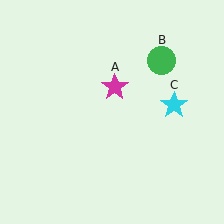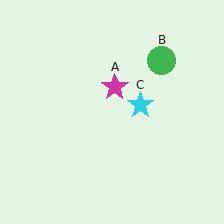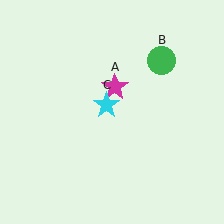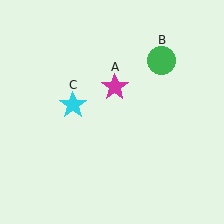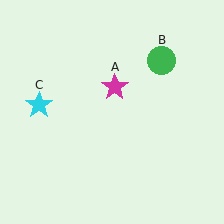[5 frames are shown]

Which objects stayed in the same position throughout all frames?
Magenta star (object A) and green circle (object B) remained stationary.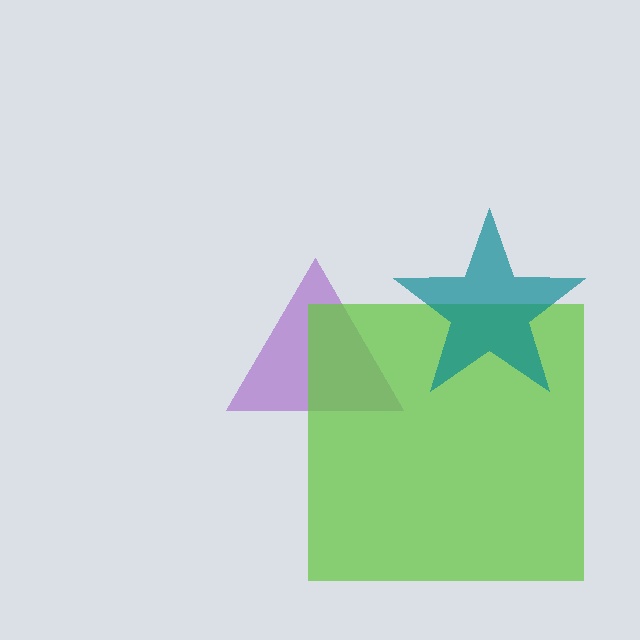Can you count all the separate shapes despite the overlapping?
Yes, there are 3 separate shapes.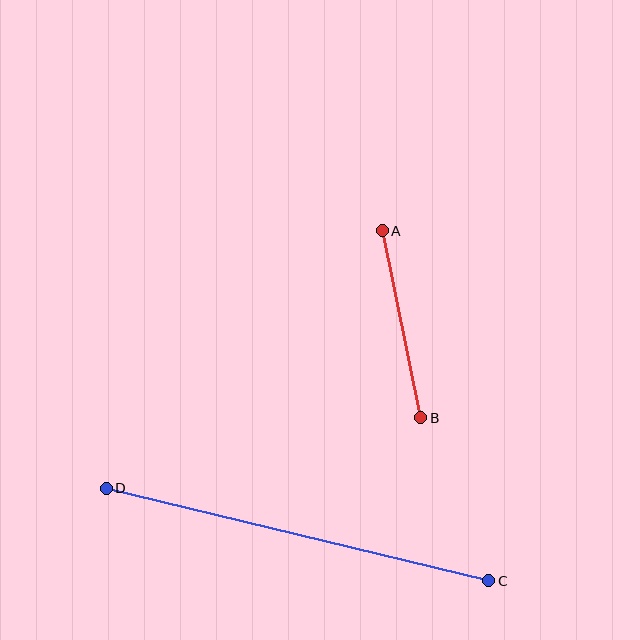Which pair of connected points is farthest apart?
Points C and D are farthest apart.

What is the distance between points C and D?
The distance is approximately 393 pixels.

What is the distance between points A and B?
The distance is approximately 191 pixels.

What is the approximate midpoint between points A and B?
The midpoint is at approximately (402, 324) pixels.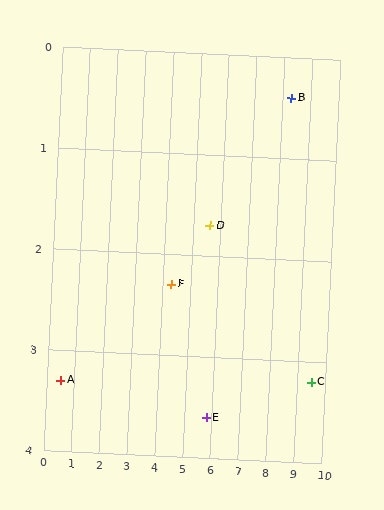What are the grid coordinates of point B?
Point B is at approximately (8.3, 0.4).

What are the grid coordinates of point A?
Point A is at approximately (0.5, 3.3).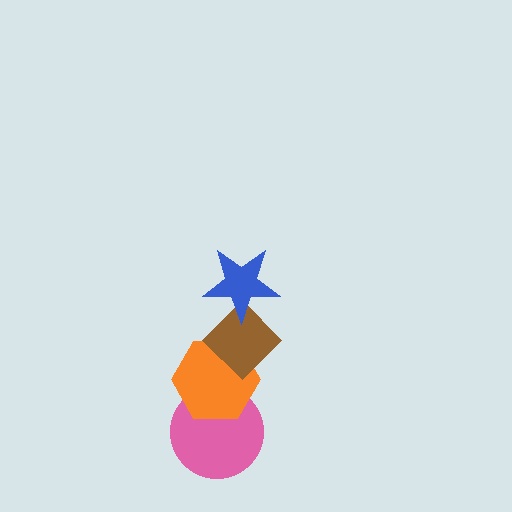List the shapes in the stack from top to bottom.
From top to bottom: the blue star, the brown diamond, the orange hexagon, the pink circle.